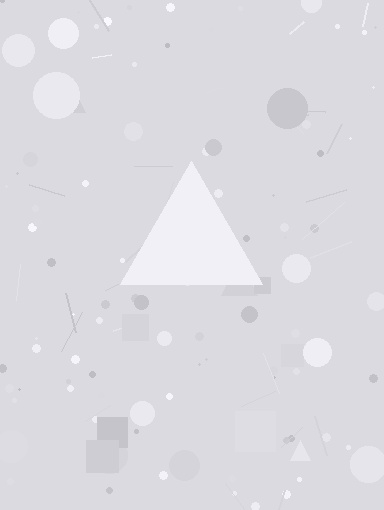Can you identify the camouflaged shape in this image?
The camouflaged shape is a triangle.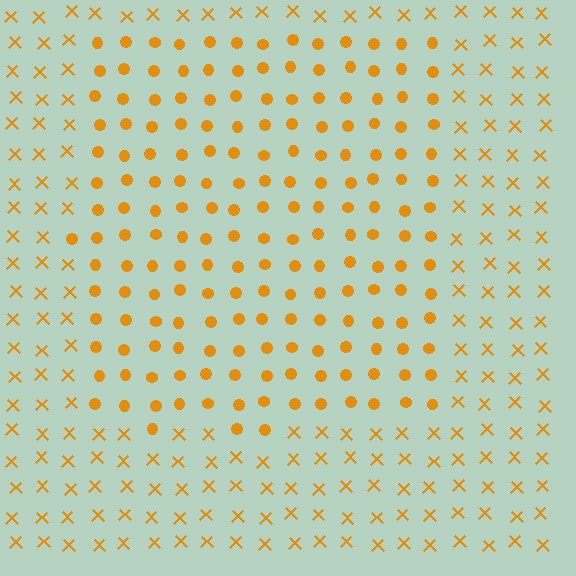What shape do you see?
I see a rectangle.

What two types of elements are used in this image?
The image uses circles inside the rectangle region and X marks outside it.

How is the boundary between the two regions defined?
The boundary is defined by a change in element shape: circles inside vs. X marks outside. All elements share the same color and spacing.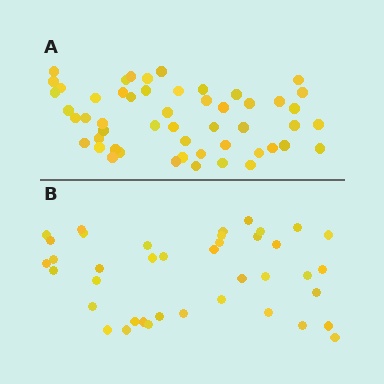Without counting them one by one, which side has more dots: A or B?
Region A (the top region) has more dots.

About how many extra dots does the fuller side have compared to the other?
Region A has roughly 12 or so more dots than region B.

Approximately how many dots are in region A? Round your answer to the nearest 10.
About 50 dots. (The exact count is 52, which rounds to 50.)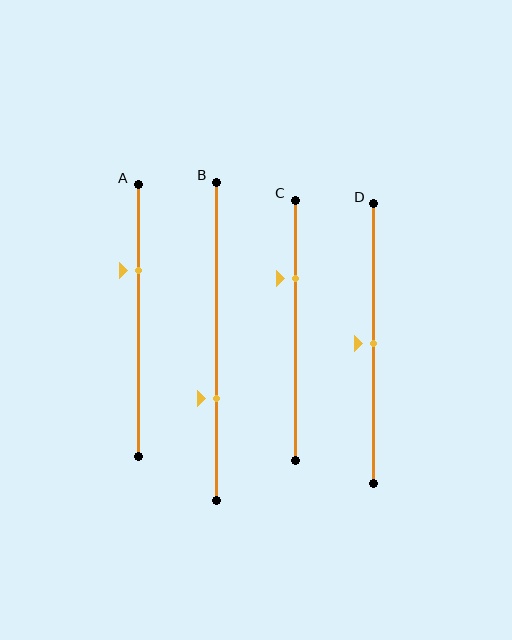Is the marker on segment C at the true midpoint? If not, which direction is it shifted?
No, the marker on segment C is shifted upward by about 20% of the segment length.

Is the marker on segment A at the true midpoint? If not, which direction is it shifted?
No, the marker on segment A is shifted upward by about 18% of the segment length.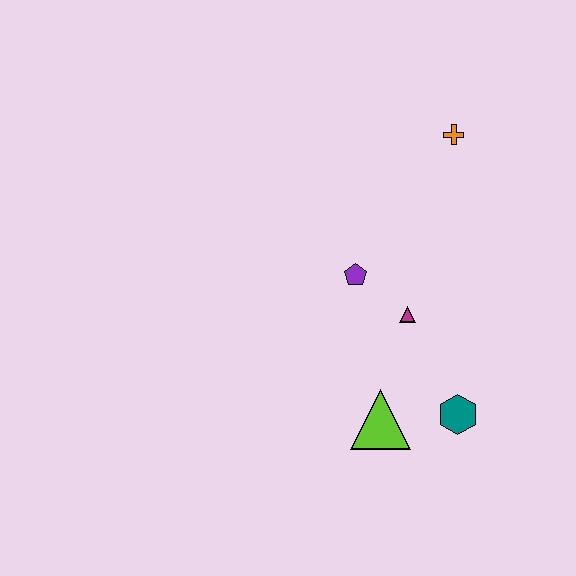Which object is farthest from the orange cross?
The lime triangle is farthest from the orange cross.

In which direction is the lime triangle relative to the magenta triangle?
The lime triangle is below the magenta triangle.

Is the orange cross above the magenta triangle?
Yes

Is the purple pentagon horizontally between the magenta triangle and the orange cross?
No